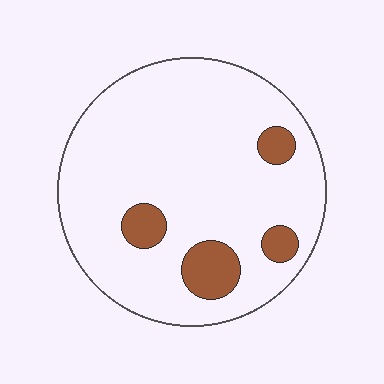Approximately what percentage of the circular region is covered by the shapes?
Approximately 10%.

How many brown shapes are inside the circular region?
4.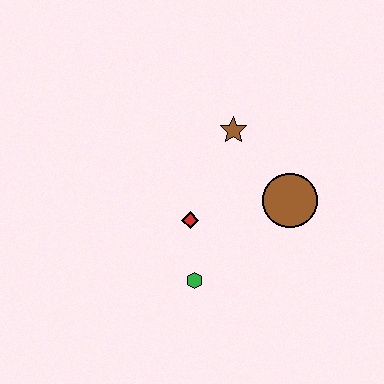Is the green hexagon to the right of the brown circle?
No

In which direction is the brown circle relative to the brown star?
The brown circle is below the brown star.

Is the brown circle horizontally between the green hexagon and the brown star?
No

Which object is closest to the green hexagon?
The red diamond is closest to the green hexagon.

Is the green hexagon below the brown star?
Yes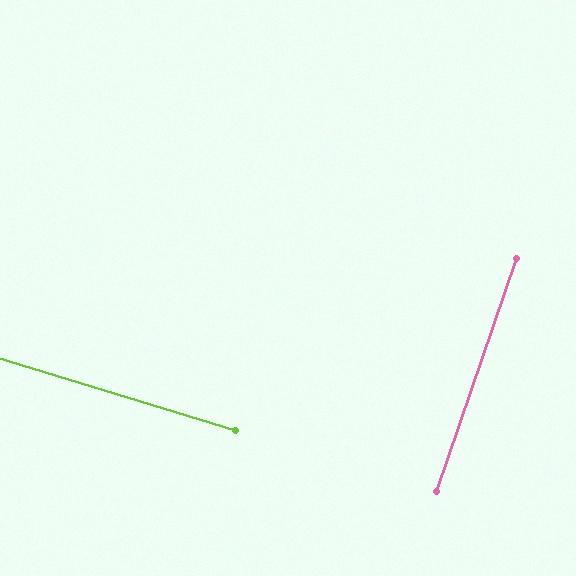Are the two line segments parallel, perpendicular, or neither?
Perpendicular — they meet at approximately 88°.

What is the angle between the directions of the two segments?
Approximately 88 degrees.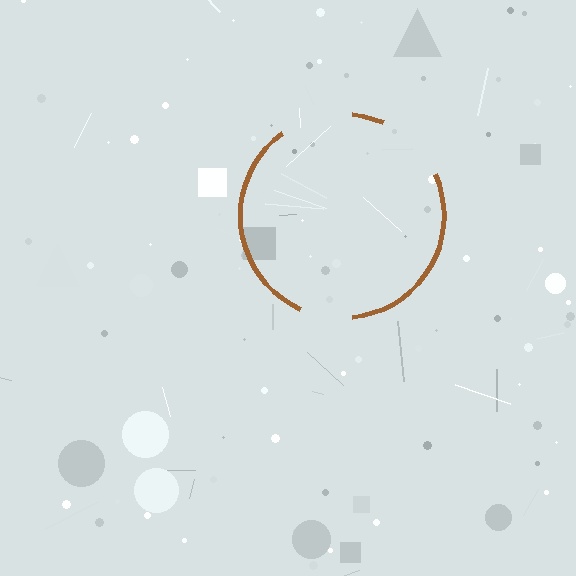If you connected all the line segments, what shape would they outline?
They would outline a circle.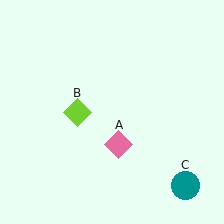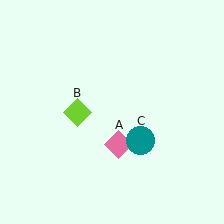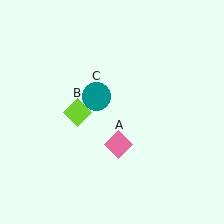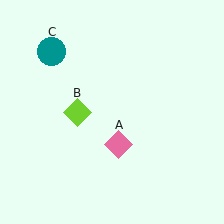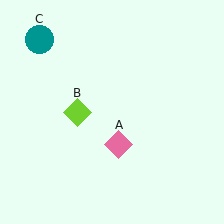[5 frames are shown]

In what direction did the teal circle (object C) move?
The teal circle (object C) moved up and to the left.